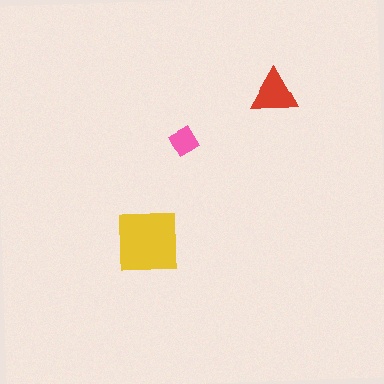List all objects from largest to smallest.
The yellow square, the red triangle, the pink diamond.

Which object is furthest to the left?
The yellow square is leftmost.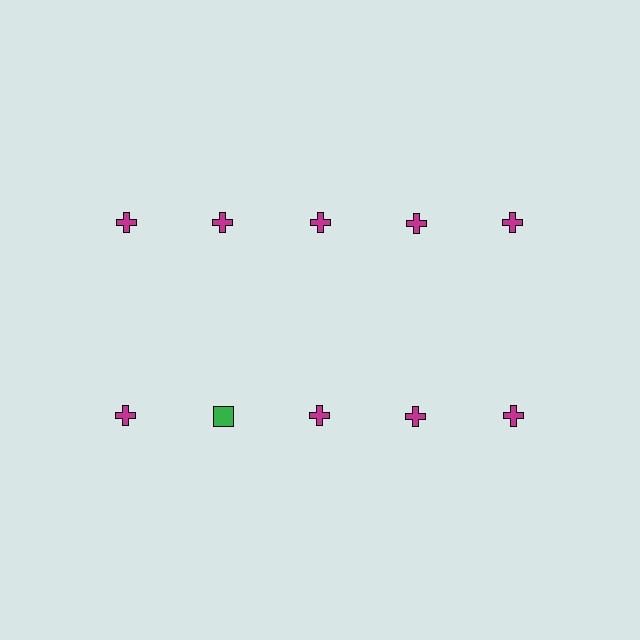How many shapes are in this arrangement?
There are 10 shapes arranged in a grid pattern.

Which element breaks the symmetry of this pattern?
The green square in the second row, second from left column breaks the symmetry. All other shapes are magenta crosses.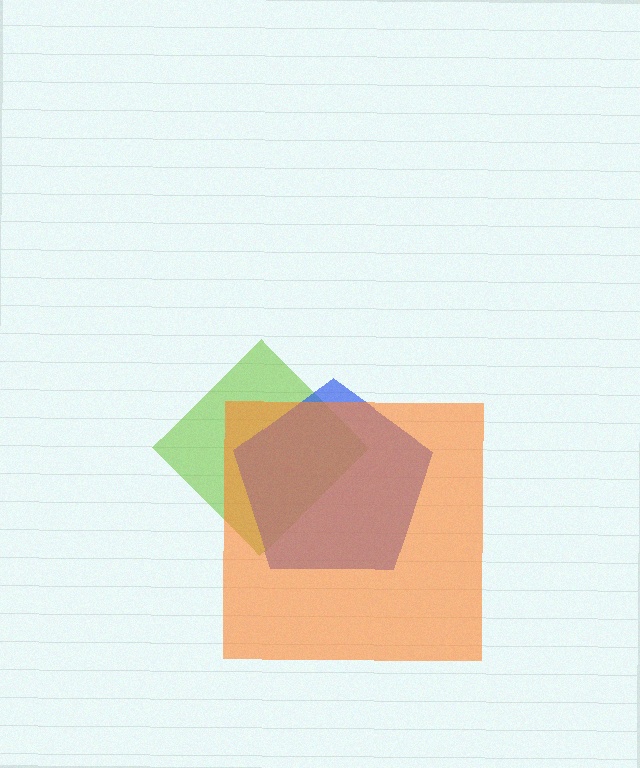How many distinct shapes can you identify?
There are 3 distinct shapes: a lime diamond, a blue pentagon, an orange square.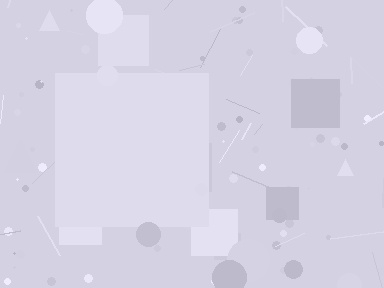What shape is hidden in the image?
A square is hidden in the image.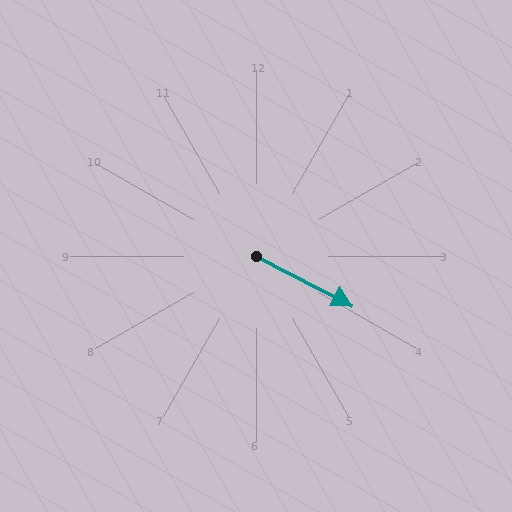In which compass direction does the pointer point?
Southeast.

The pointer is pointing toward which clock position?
Roughly 4 o'clock.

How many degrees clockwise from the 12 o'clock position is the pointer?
Approximately 117 degrees.